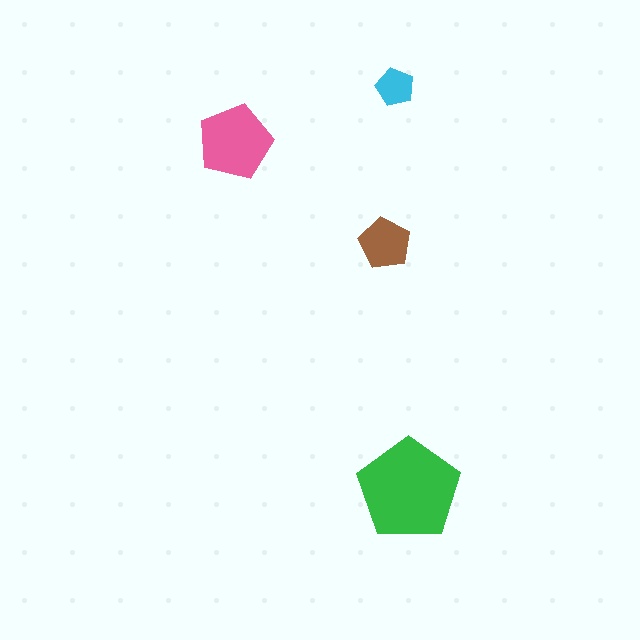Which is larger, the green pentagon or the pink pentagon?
The green one.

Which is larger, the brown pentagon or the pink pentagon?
The pink one.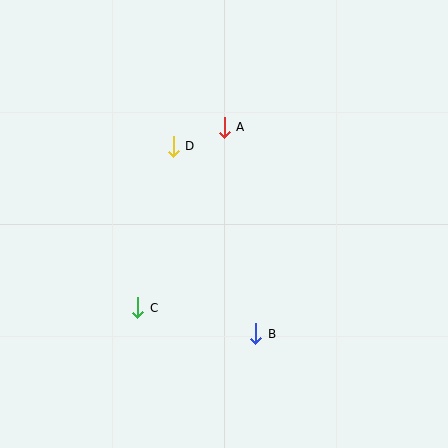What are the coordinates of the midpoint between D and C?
The midpoint between D and C is at (155, 227).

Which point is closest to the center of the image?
Point D at (173, 146) is closest to the center.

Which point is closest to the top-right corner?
Point A is closest to the top-right corner.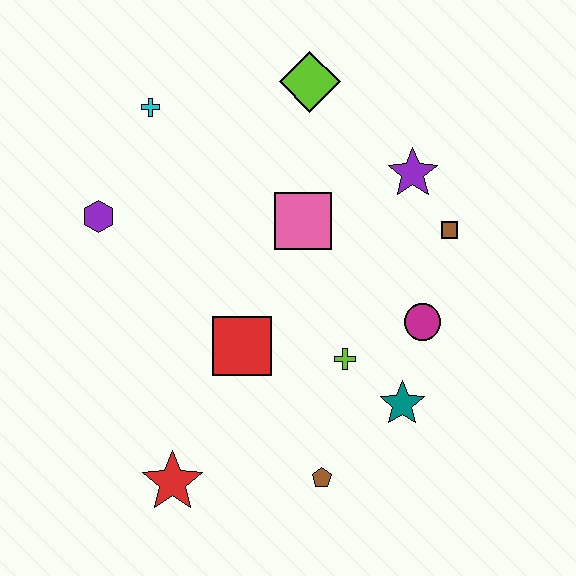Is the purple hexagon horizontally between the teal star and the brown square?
No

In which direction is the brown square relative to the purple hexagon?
The brown square is to the right of the purple hexagon.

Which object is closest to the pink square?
The purple star is closest to the pink square.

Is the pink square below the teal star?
No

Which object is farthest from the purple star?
The red star is farthest from the purple star.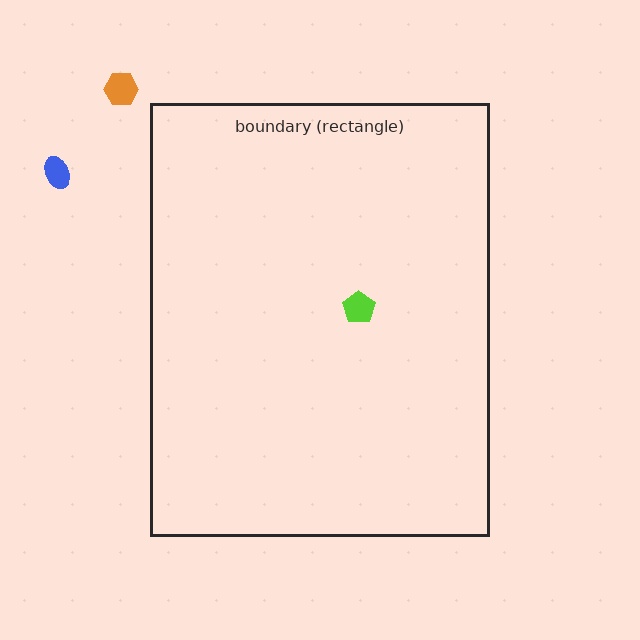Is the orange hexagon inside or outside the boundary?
Outside.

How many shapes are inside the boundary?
1 inside, 2 outside.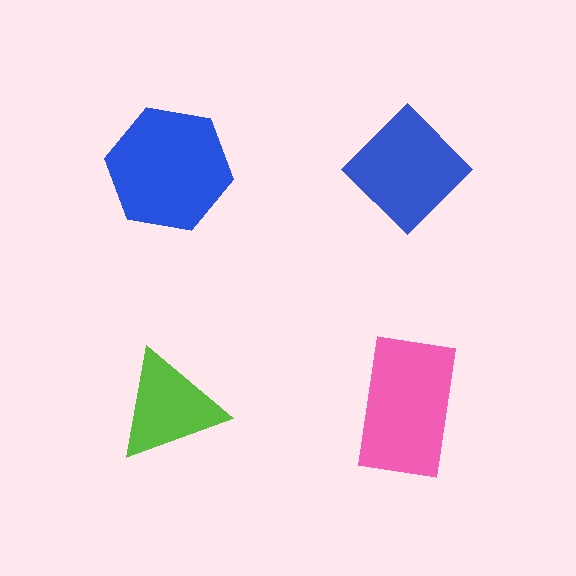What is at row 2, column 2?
A pink rectangle.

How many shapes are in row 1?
2 shapes.